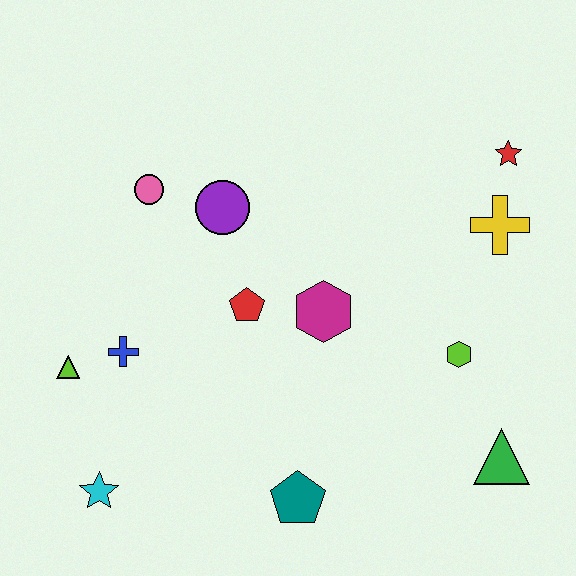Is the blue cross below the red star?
Yes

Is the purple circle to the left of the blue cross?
No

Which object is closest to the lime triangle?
The blue cross is closest to the lime triangle.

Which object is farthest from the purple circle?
The green triangle is farthest from the purple circle.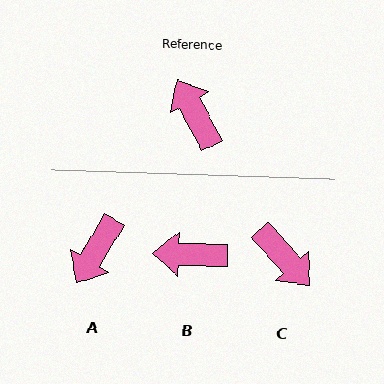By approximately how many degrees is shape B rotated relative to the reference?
Approximately 60 degrees counter-clockwise.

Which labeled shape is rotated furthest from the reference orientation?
C, about 166 degrees away.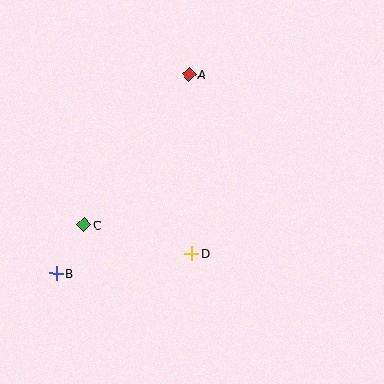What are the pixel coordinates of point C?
Point C is at (84, 225).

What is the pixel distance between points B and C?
The distance between B and C is 56 pixels.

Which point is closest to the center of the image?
Point D at (192, 253) is closest to the center.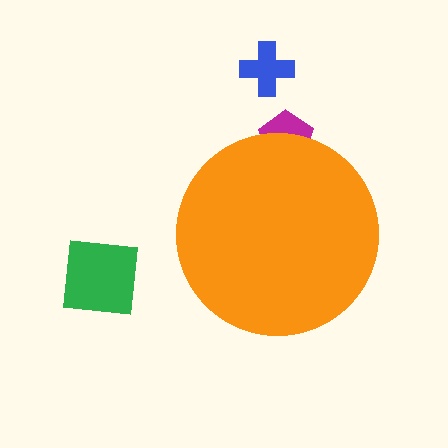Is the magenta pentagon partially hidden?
Yes, the magenta pentagon is partially hidden behind the orange circle.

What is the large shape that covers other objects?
An orange circle.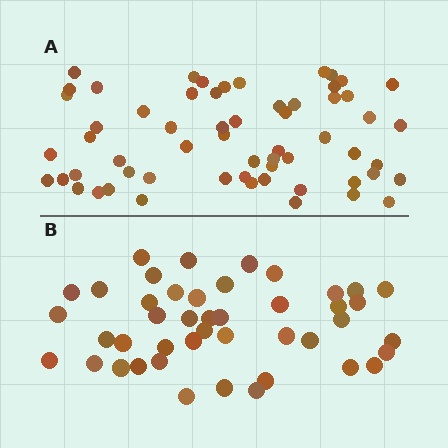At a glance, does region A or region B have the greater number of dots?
Region A (the top region) has more dots.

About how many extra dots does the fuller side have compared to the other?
Region A has approximately 15 more dots than region B.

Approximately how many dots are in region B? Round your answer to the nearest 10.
About 40 dots. (The exact count is 44, which rounds to 40.)